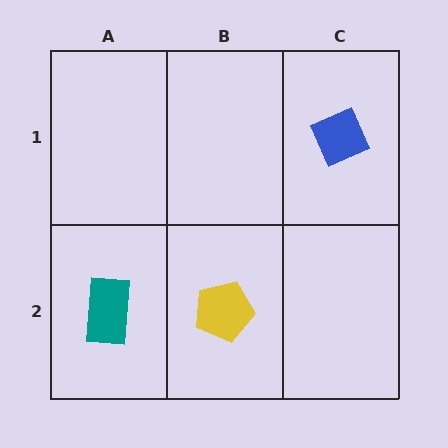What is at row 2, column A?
A teal rectangle.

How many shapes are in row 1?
1 shape.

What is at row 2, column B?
A yellow pentagon.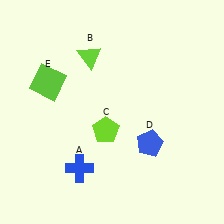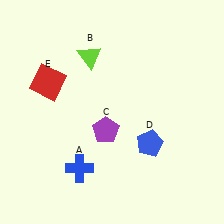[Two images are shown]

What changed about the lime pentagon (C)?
In Image 1, C is lime. In Image 2, it changed to purple.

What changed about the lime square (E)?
In Image 1, E is lime. In Image 2, it changed to red.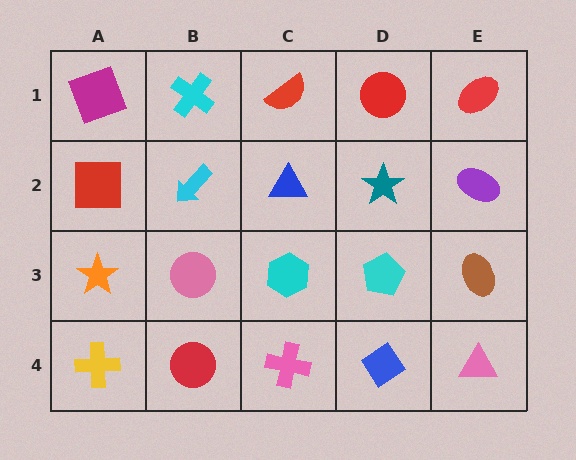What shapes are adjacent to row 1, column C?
A blue triangle (row 2, column C), a cyan cross (row 1, column B), a red circle (row 1, column D).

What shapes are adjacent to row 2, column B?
A cyan cross (row 1, column B), a pink circle (row 3, column B), a red square (row 2, column A), a blue triangle (row 2, column C).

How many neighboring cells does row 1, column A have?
2.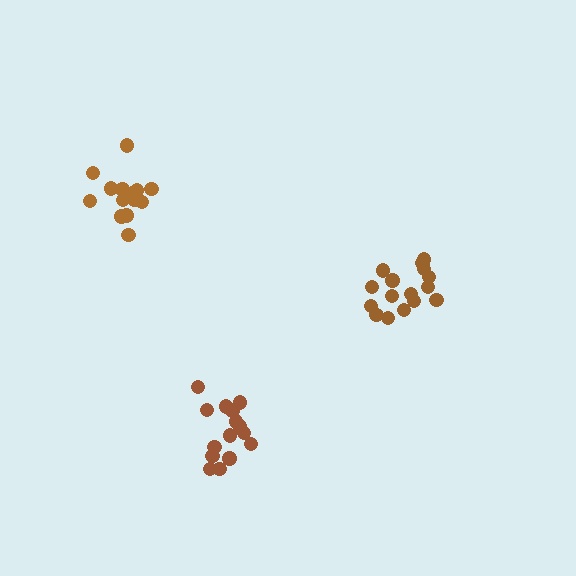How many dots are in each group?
Group 1: 17 dots, Group 2: 15 dots, Group 3: 15 dots (47 total).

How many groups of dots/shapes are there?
There are 3 groups.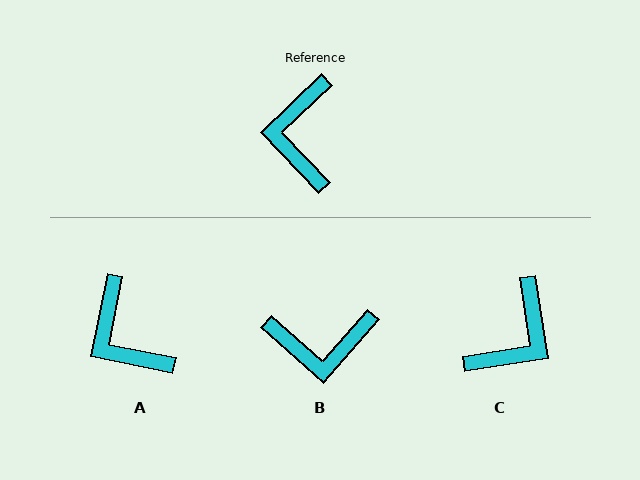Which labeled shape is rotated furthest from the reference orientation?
C, about 145 degrees away.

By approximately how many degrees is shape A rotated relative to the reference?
Approximately 35 degrees counter-clockwise.